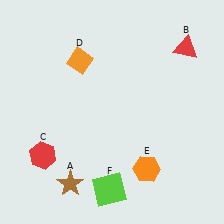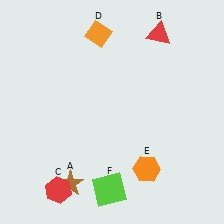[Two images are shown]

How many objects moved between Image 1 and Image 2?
3 objects moved between the two images.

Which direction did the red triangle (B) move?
The red triangle (B) moved left.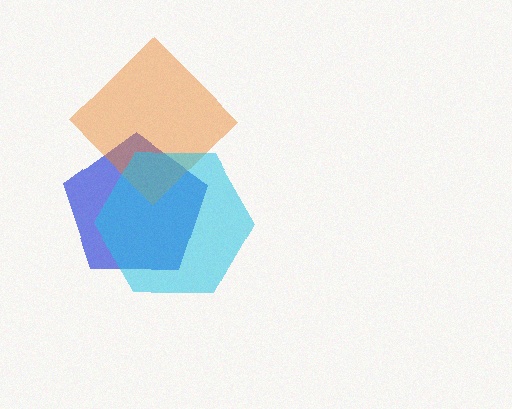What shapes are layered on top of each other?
The layered shapes are: a blue pentagon, an orange diamond, a cyan hexagon.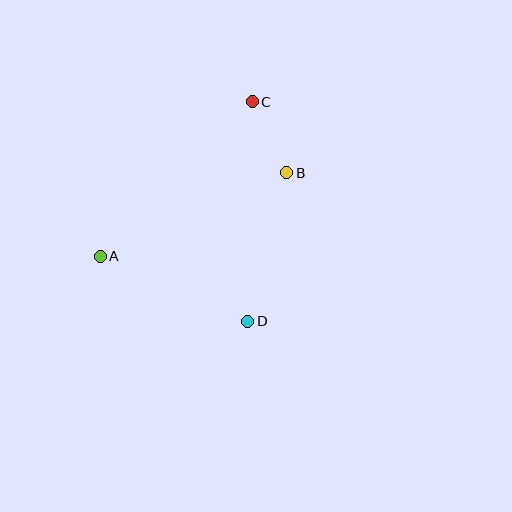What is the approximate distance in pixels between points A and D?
The distance between A and D is approximately 161 pixels.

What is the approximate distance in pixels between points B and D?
The distance between B and D is approximately 154 pixels.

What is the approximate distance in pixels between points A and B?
The distance between A and B is approximately 204 pixels.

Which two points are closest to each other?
Points B and C are closest to each other.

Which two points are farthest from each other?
Points C and D are farthest from each other.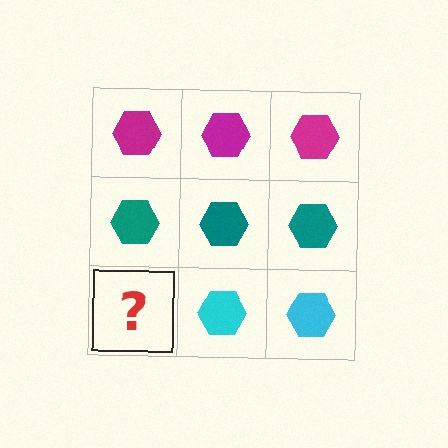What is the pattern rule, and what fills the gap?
The rule is that each row has a consistent color. The gap should be filled with a cyan hexagon.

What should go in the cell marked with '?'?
The missing cell should contain a cyan hexagon.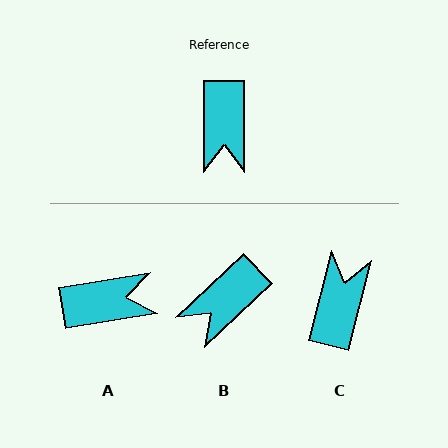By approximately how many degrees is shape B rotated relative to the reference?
Approximately 47 degrees clockwise.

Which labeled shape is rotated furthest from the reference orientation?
C, about 165 degrees away.